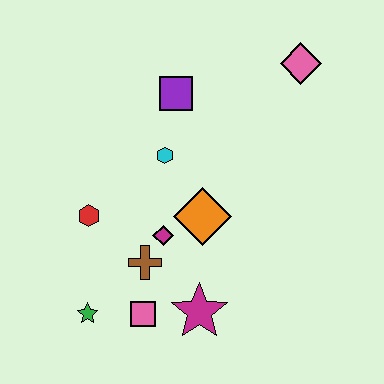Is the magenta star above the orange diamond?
No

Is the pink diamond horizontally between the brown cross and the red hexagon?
No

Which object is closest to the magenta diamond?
The brown cross is closest to the magenta diamond.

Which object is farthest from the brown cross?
The pink diamond is farthest from the brown cross.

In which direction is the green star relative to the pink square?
The green star is to the left of the pink square.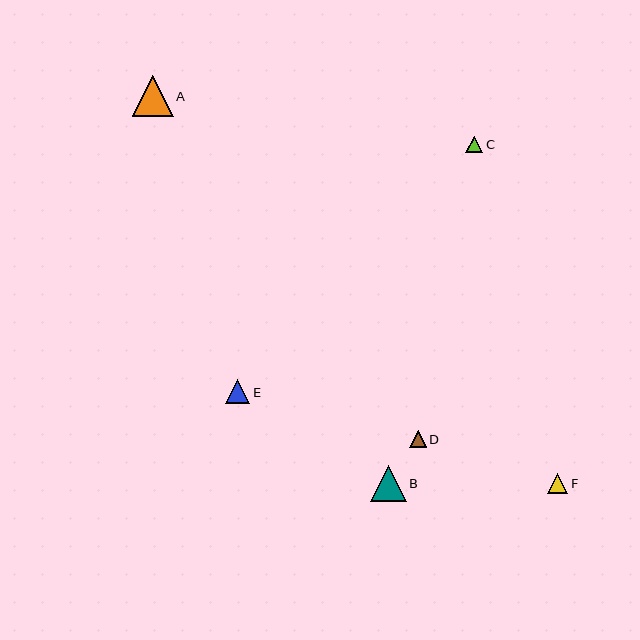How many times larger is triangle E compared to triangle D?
Triangle E is approximately 1.5 times the size of triangle D.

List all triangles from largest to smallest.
From largest to smallest: A, B, E, F, C, D.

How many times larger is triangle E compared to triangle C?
Triangle E is approximately 1.4 times the size of triangle C.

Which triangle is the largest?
Triangle A is the largest with a size of approximately 41 pixels.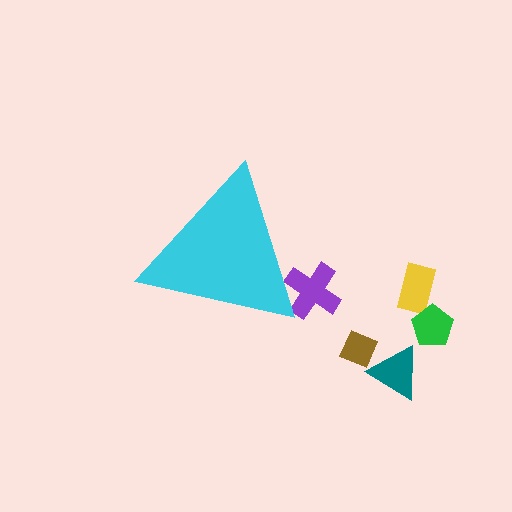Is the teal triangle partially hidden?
No, the teal triangle is fully visible.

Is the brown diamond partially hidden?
No, the brown diamond is fully visible.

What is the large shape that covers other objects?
A cyan triangle.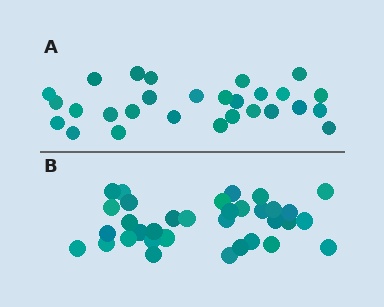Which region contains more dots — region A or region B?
Region B (the bottom region) has more dots.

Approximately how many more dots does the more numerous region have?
Region B has about 6 more dots than region A.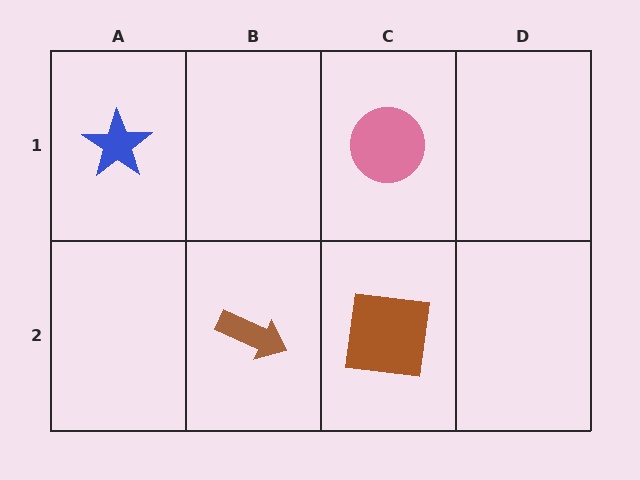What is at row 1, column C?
A pink circle.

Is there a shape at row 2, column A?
No, that cell is empty.